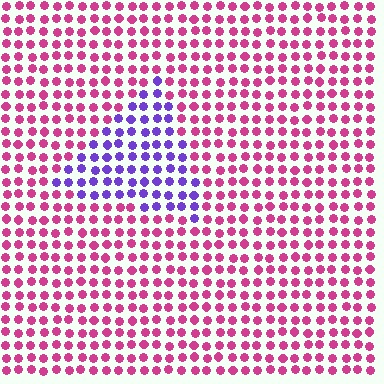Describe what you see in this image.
The image is filled with small magenta elements in a uniform arrangement. A triangle-shaped region is visible where the elements are tinted to a slightly different hue, forming a subtle color boundary.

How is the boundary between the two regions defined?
The boundary is defined purely by a slight shift in hue (about 65 degrees). Spacing, size, and orientation are identical on both sides.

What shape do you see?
I see a triangle.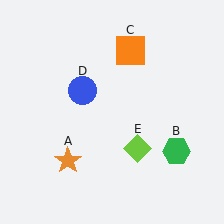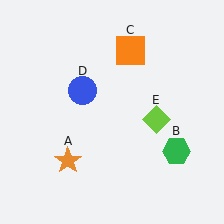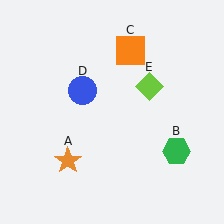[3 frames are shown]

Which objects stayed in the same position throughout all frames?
Orange star (object A) and green hexagon (object B) and orange square (object C) and blue circle (object D) remained stationary.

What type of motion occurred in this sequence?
The lime diamond (object E) rotated counterclockwise around the center of the scene.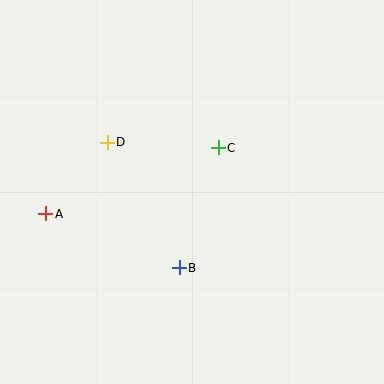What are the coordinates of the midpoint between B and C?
The midpoint between B and C is at (199, 208).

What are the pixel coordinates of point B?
Point B is at (179, 268).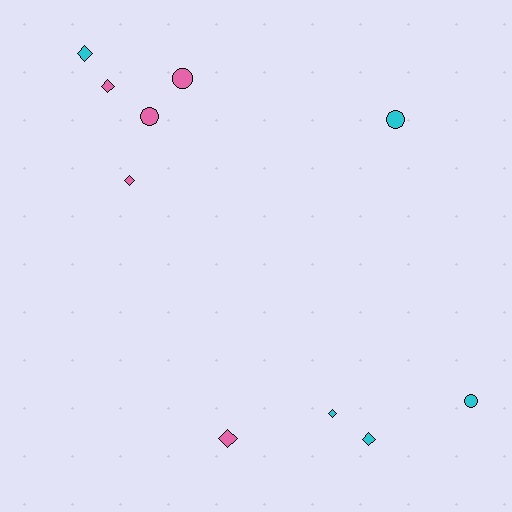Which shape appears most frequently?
Diamond, with 6 objects.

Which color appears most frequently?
Pink, with 5 objects.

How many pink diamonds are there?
There are 3 pink diamonds.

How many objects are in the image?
There are 10 objects.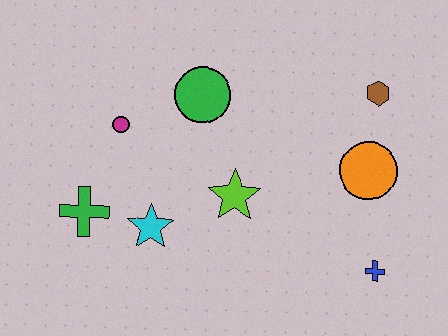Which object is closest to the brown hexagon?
The orange circle is closest to the brown hexagon.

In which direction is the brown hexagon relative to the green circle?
The brown hexagon is to the right of the green circle.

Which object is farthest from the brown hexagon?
The green cross is farthest from the brown hexagon.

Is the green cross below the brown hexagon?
Yes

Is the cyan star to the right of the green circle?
No